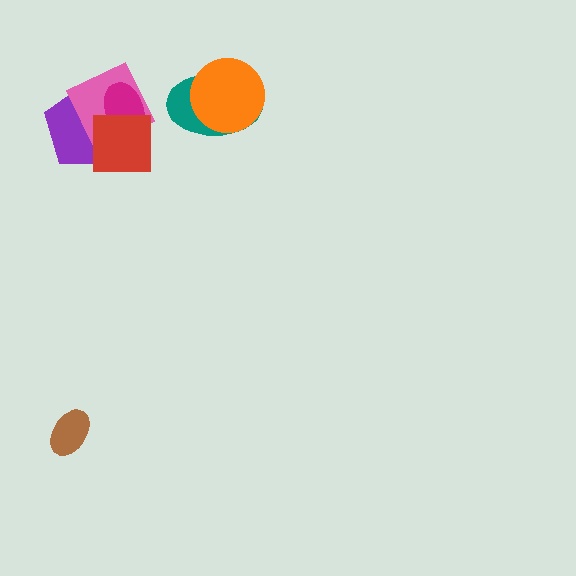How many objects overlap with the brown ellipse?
0 objects overlap with the brown ellipse.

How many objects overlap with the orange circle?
1 object overlaps with the orange circle.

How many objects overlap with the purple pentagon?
3 objects overlap with the purple pentagon.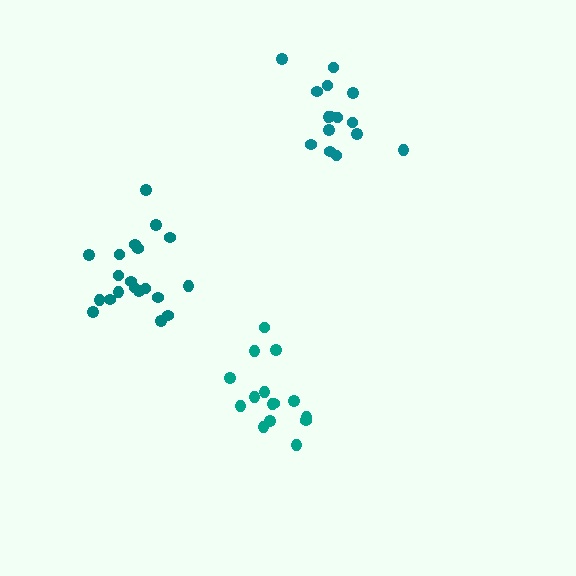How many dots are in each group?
Group 1: 20 dots, Group 2: 15 dots, Group 3: 15 dots (50 total).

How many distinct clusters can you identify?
There are 3 distinct clusters.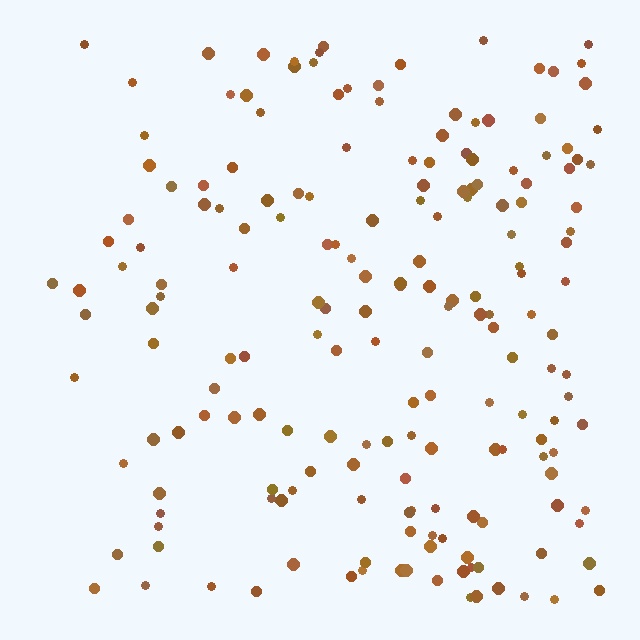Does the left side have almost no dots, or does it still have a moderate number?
Still a moderate number, just noticeably fewer than the right.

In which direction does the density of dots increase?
From left to right, with the right side densest.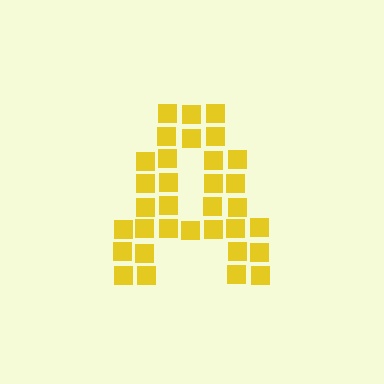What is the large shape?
The large shape is the letter A.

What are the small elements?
The small elements are squares.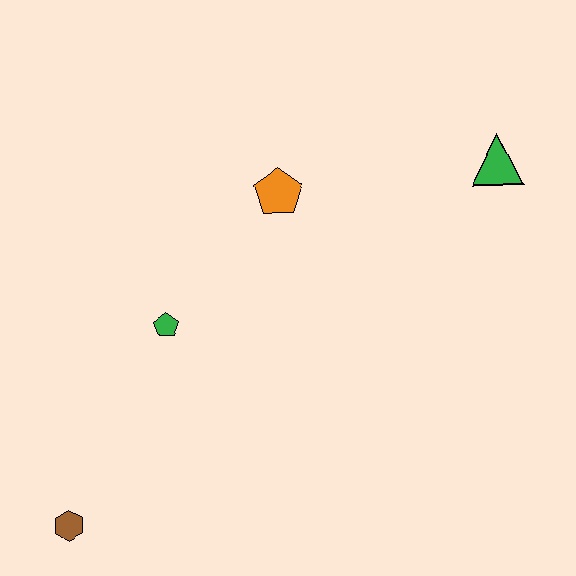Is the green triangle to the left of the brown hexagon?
No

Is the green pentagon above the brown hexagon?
Yes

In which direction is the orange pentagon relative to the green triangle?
The orange pentagon is to the left of the green triangle.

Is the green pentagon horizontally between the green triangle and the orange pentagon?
No